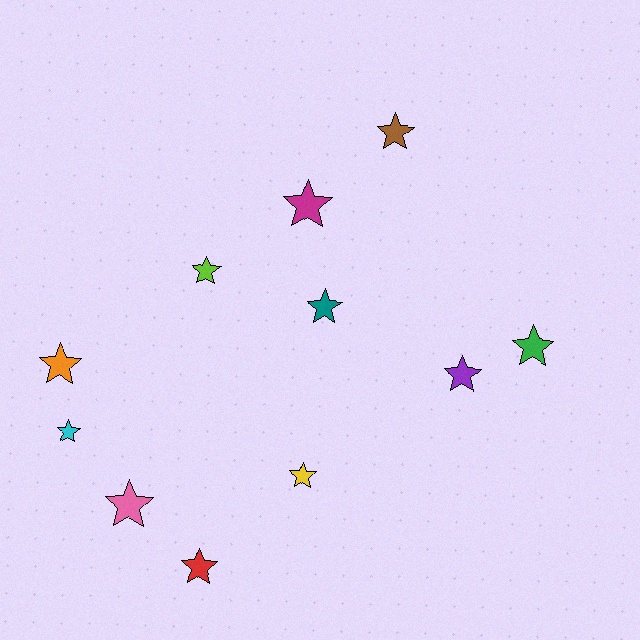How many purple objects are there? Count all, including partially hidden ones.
There is 1 purple object.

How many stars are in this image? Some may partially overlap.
There are 11 stars.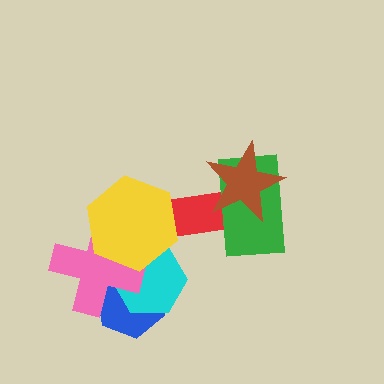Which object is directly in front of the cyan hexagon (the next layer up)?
The pink cross is directly in front of the cyan hexagon.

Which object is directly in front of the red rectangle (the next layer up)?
The green rectangle is directly in front of the red rectangle.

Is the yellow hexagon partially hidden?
No, no other shape covers it.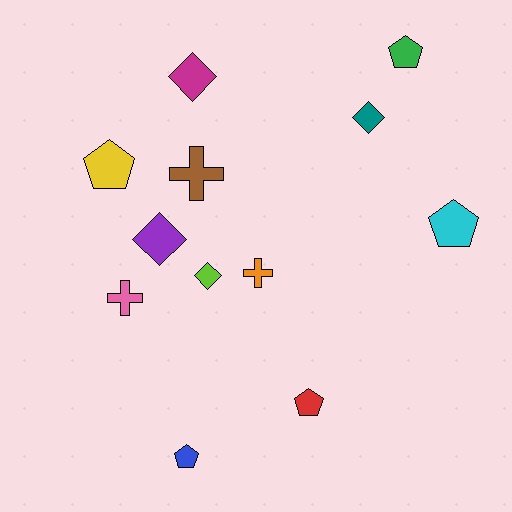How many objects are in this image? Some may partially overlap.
There are 12 objects.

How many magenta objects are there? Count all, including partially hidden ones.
There is 1 magenta object.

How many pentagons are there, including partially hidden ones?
There are 5 pentagons.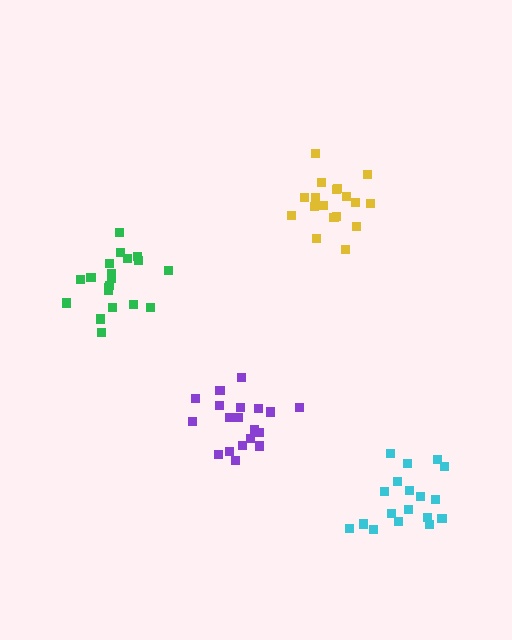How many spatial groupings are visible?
There are 4 spatial groupings.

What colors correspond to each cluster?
The clusters are colored: purple, cyan, green, yellow.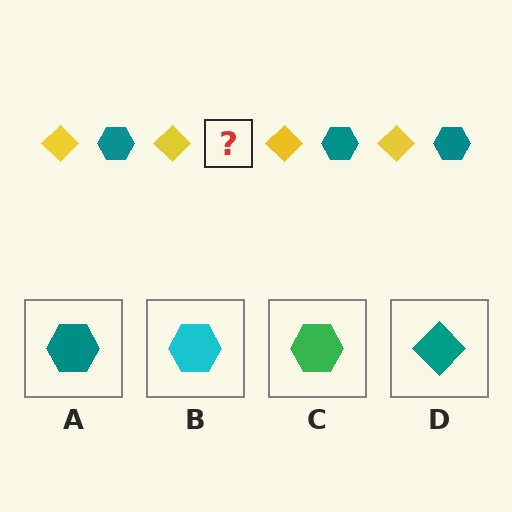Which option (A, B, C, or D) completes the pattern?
A.